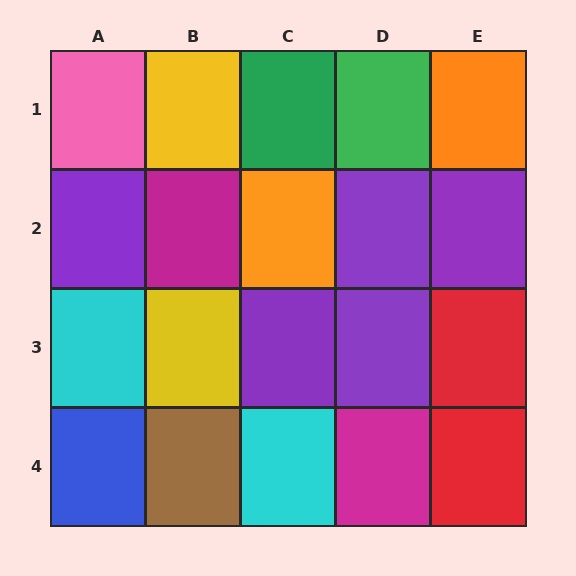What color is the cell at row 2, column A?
Purple.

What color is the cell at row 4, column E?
Red.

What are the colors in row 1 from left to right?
Pink, yellow, green, green, orange.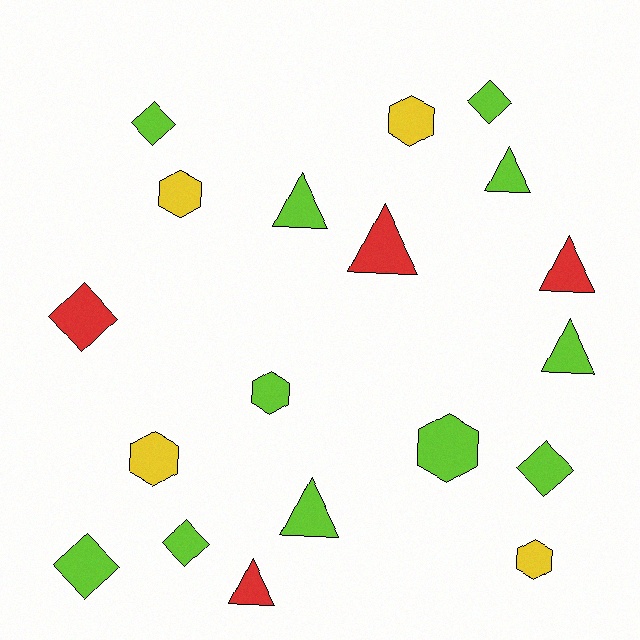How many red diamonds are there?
There is 1 red diamond.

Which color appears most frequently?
Lime, with 11 objects.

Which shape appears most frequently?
Triangle, with 7 objects.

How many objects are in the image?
There are 19 objects.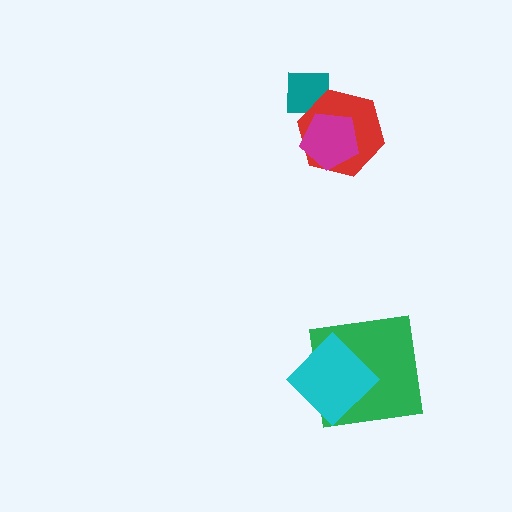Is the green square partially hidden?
Yes, it is partially covered by another shape.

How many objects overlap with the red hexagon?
2 objects overlap with the red hexagon.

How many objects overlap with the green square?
1 object overlaps with the green square.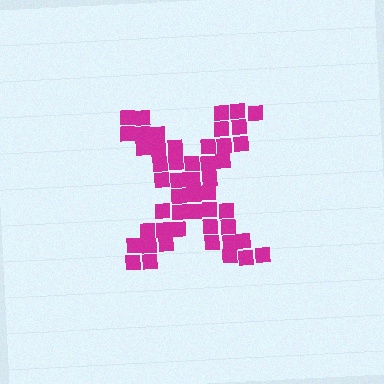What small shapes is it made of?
It is made of small squares.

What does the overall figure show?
The overall figure shows the letter X.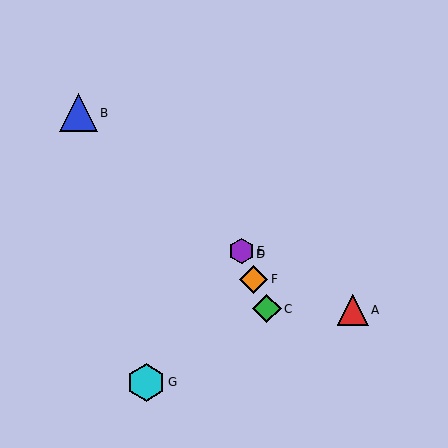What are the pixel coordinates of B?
Object B is at (79, 113).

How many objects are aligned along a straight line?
4 objects (C, D, E, F) are aligned along a straight line.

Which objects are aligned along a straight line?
Objects C, D, E, F are aligned along a straight line.